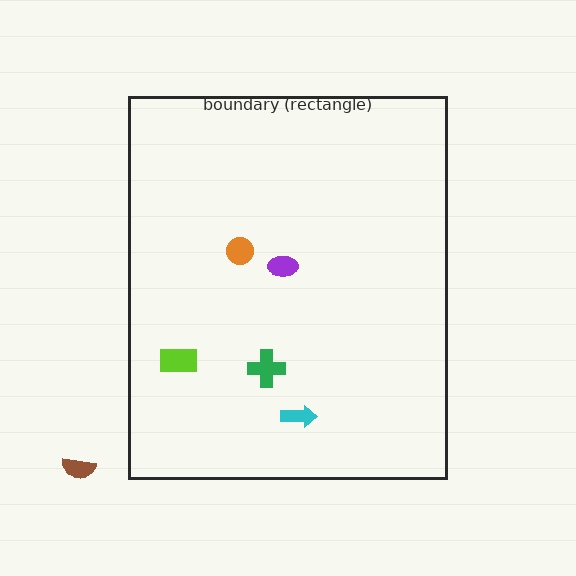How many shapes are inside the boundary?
5 inside, 1 outside.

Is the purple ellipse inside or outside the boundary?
Inside.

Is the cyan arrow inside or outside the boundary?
Inside.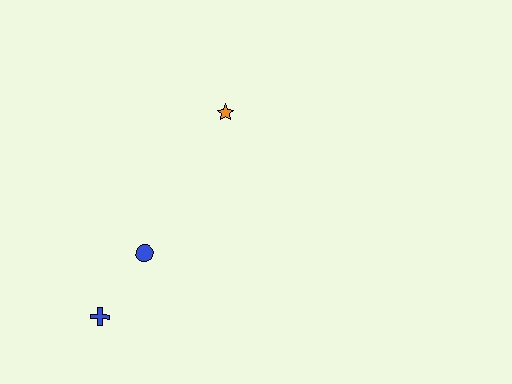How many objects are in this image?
There are 3 objects.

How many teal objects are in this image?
There are no teal objects.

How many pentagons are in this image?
There are no pentagons.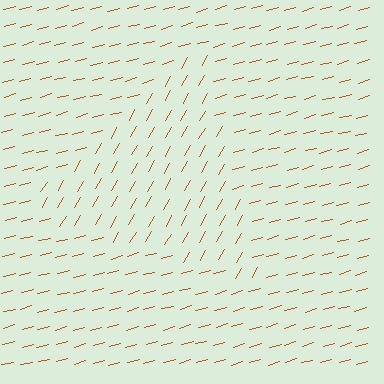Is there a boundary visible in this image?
Yes, there is a texture boundary formed by a change in line orientation.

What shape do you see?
I see a triangle.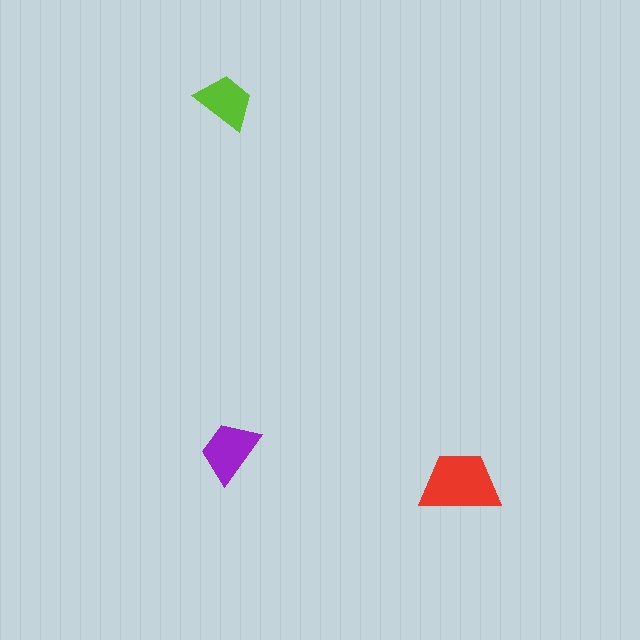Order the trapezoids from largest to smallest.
the red one, the purple one, the lime one.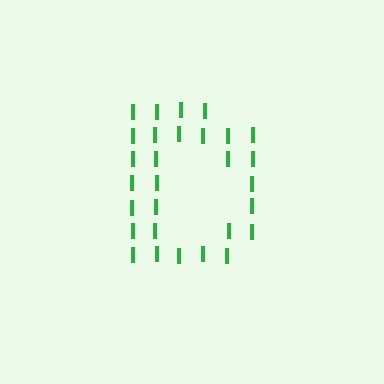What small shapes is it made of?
It is made of small letter I's.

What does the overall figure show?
The overall figure shows the letter D.